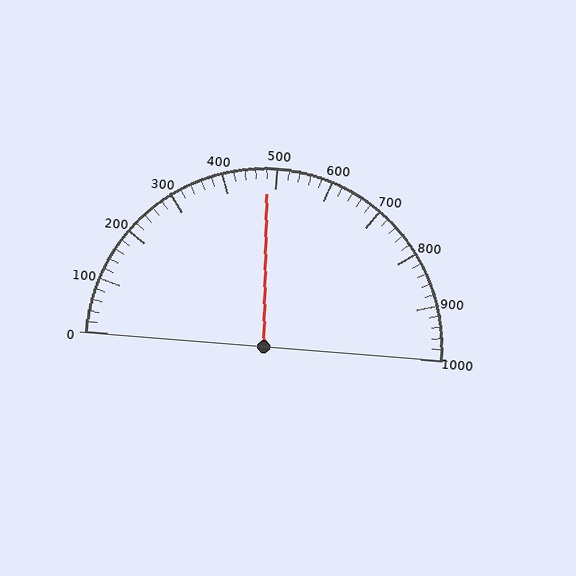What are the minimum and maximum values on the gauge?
The gauge ranges from 0 to 1000.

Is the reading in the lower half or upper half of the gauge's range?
The reading is in the lower half of the range (0 to 1000).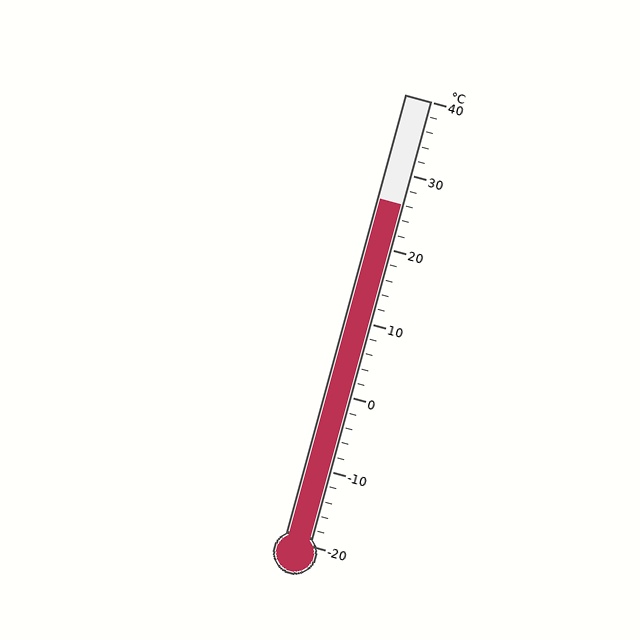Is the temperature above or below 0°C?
The temperature is above 0°C.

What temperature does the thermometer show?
The thermometer shows approximately 26°C.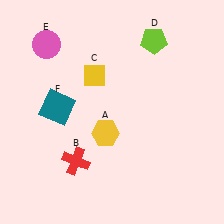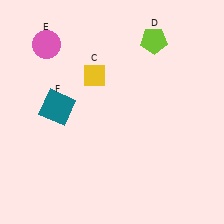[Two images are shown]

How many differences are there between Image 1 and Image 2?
There are 2 differences between the two images.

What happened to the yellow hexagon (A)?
The yellow hexagon (A) was removed in Image 2. It was in the bottom-left area of Image 1.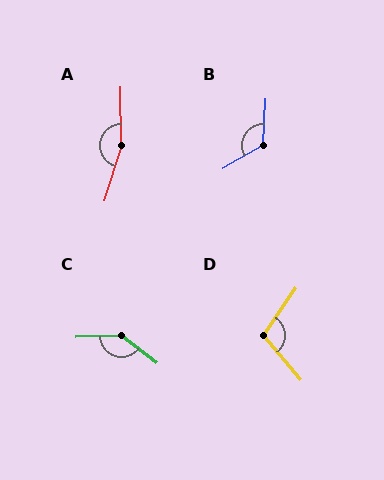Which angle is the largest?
A, at approximately 162 degrees.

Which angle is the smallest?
D, at approximately 105 degrees.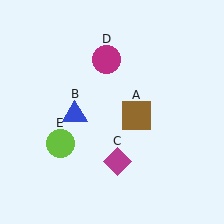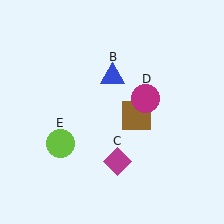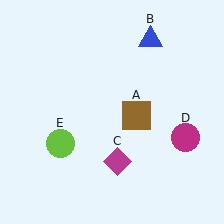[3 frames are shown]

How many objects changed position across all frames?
2 objects changed position: blue triangle (object B), magenta circle (object D).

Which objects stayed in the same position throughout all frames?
Brown square (object A) and magenta diamond (object C) and lime circle (object E) remained stationary.